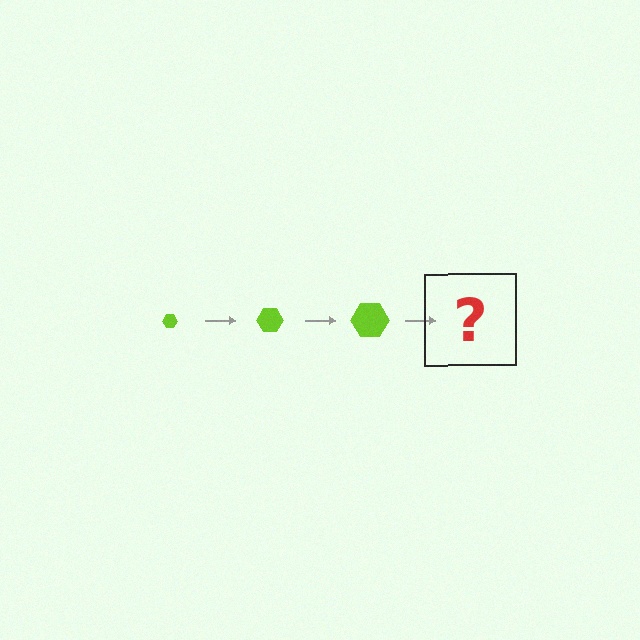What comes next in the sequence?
The next element should be a lime hexagon, larger than the previous one.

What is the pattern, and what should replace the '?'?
The pattern is that the hexagon gets progressively larger each step. The '?' should be a lime hexagon, larger than the previous one.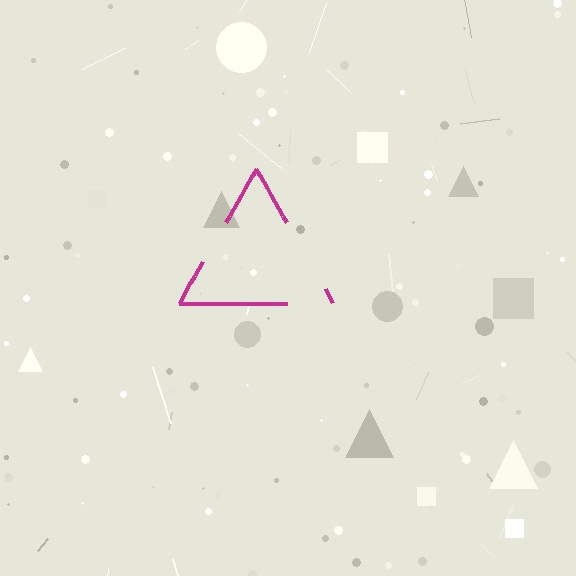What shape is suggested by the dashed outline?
The dashed outline suggests a triangle.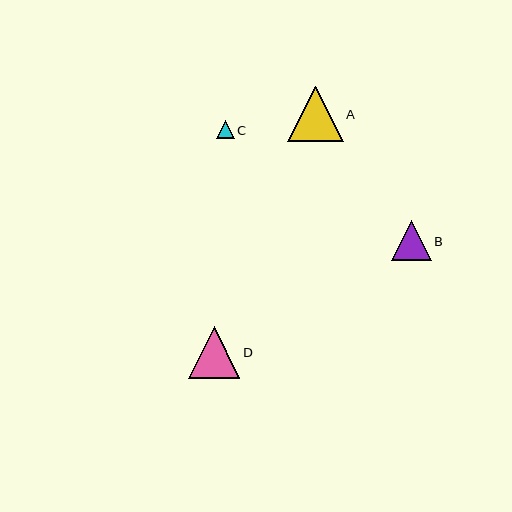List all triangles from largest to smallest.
From largest to smallest: A, D, B, C.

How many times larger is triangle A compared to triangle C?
Triangle A is approximately 3.1 times the size of triangle C.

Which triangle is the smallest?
Triangle C is the smallest with a size of approximately 18 pixels.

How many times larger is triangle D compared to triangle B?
Triangle D is approximately 1.3 times the size of triangle B.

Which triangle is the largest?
Triangle A is the largest with a size of approximately 56 pixels.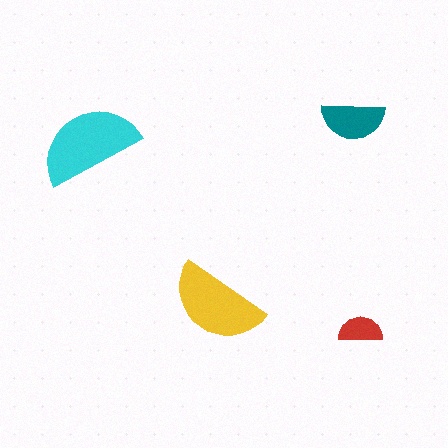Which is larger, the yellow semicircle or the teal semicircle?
The yellow one.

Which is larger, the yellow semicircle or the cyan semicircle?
The cyan one.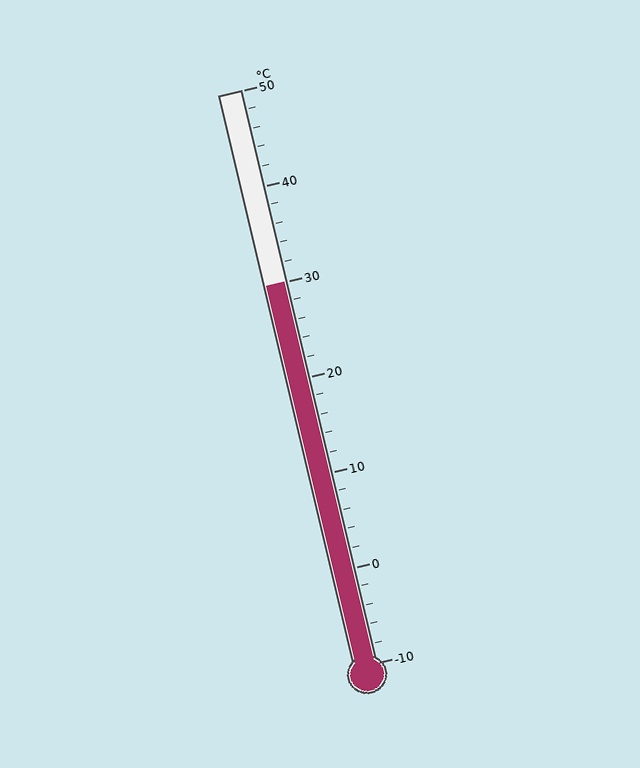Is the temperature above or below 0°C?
The temperature is above 0°C.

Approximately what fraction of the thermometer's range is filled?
The thermometer is filled to approximately 65% of its range.